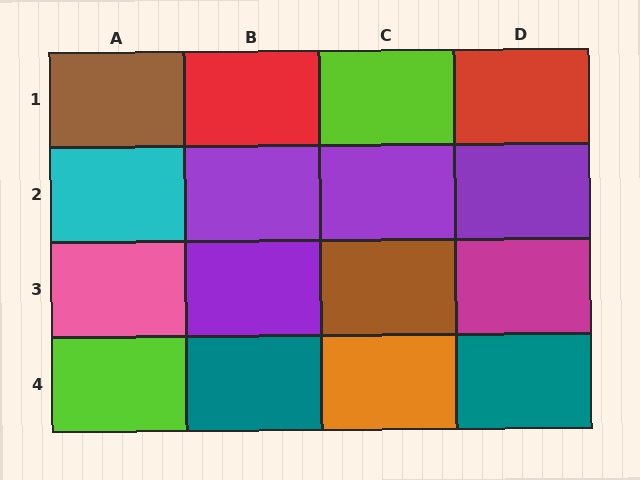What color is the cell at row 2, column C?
Purple.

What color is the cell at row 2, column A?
Cyan.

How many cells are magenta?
1 cell is magenta.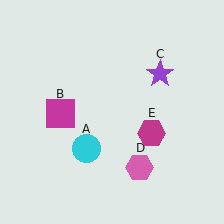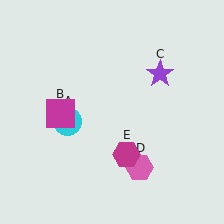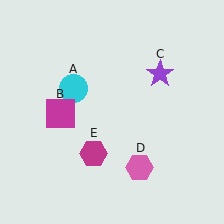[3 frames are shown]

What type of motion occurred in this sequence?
The cyan circle (object A), magenta hexagon (object E) rotated clockwise around the center of the scene.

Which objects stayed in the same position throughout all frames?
Magenta square (object B) and purple star (object C) and pink hexagon (object D) remained stationary.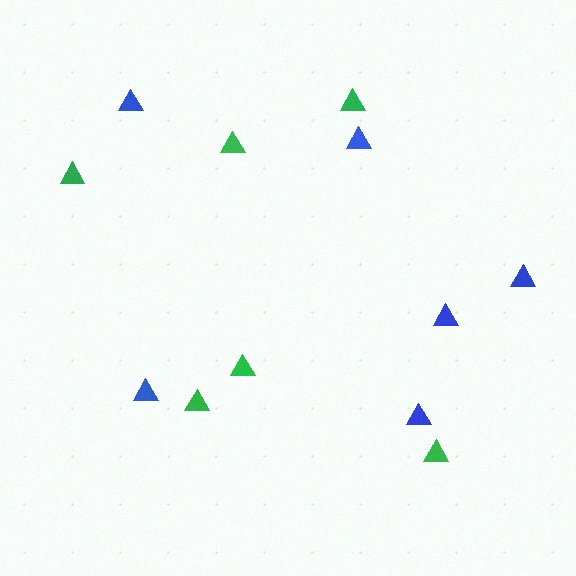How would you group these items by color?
There are 2 groups: one group of blue triangles (6) and one group of green triangles (6).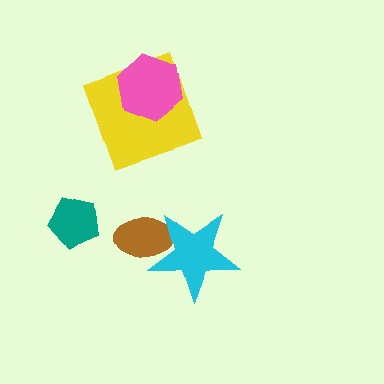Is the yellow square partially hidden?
Yes, it is partially covered by another shape.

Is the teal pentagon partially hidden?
No, no other shape covers it.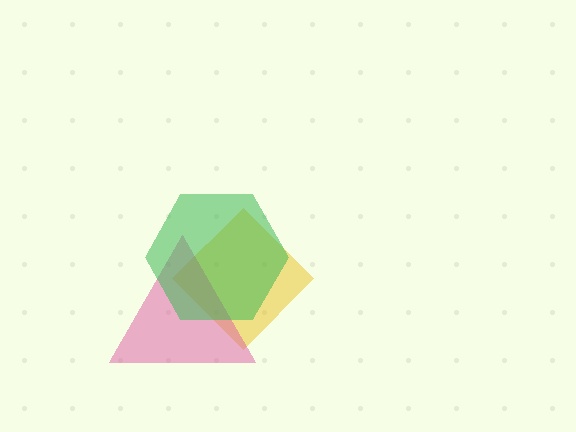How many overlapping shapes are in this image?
There are 3 overlapping shapes in the image.